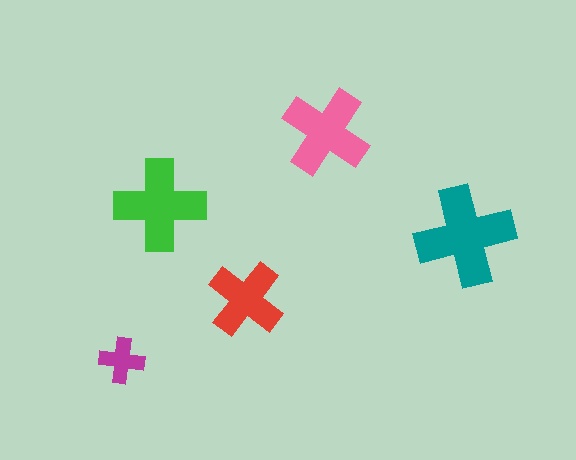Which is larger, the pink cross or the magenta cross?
The pink one.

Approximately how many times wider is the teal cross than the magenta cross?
About 2 times wider.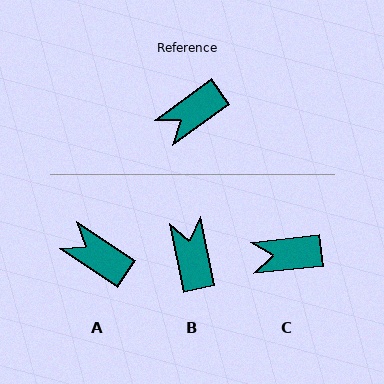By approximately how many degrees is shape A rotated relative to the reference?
Approximately 70 degrees clockwise.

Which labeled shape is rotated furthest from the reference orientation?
B, about 114 degrees away.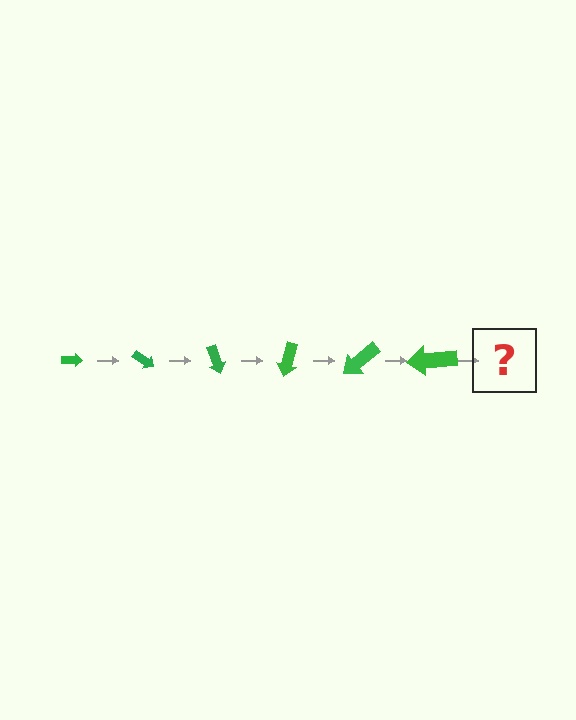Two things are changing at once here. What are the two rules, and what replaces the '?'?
The two rules are that the arrow grows larger each step and it rotates 35 degrees each step. The '?' should be an arrow, larger than the previous one and rotated 210 degrees from the start.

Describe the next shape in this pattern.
It should be an arrow, larger than the previous one and rotated 210 degrees from the start.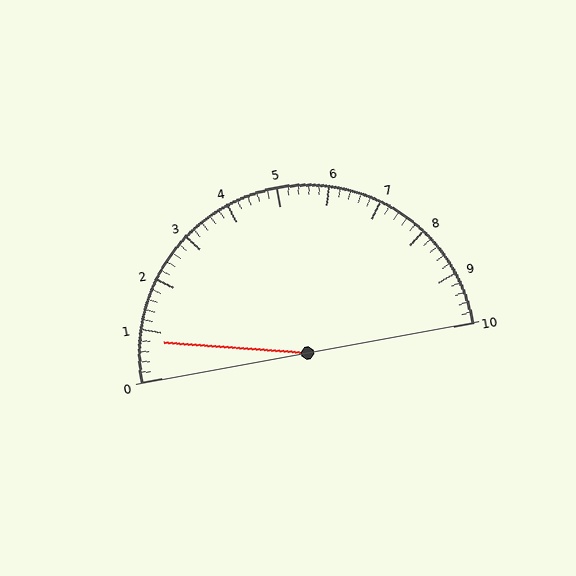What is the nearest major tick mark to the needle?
The nearest major tick mark is 1.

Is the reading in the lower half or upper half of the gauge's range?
The reading is in the lower half of the range (0 to 10).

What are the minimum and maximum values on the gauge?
The gauge ranges from 0 to 10.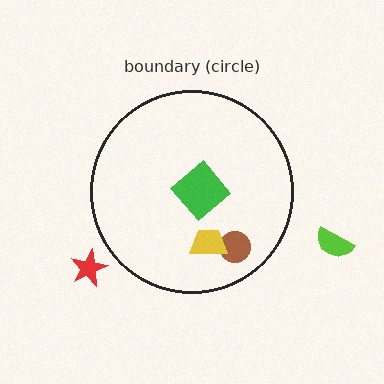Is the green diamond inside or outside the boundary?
Inside.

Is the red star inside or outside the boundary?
Outside.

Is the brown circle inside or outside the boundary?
Inside.